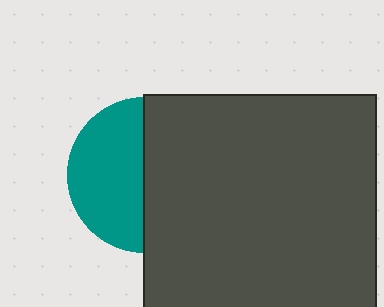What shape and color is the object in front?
The object in front is a dark gray square.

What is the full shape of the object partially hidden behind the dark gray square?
The partially hidden object is a teal circle.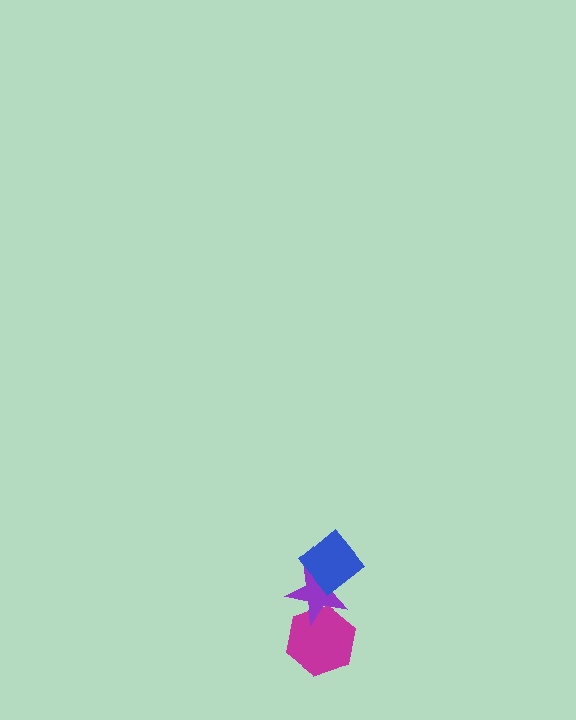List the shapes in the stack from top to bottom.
From top to bottom: the blue diamond, the purple star, the magenta hexagon.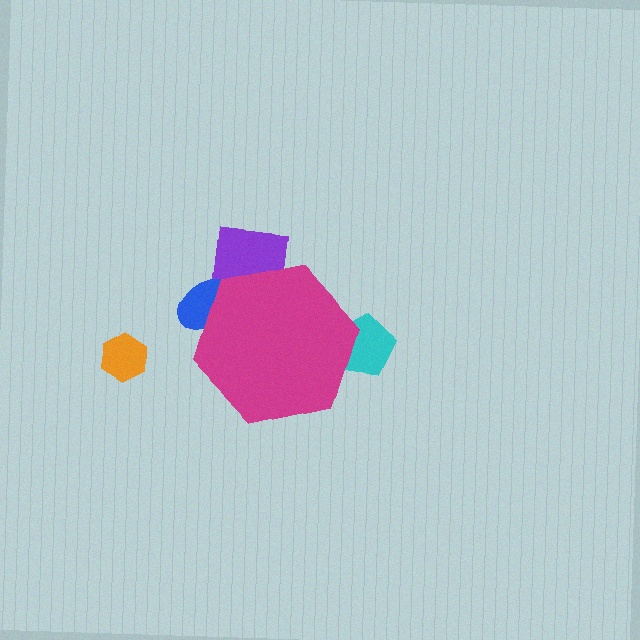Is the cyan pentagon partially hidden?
Yes, the cyan pentagon is partially hidden behind the magenta hexagon.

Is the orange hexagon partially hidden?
No, the orange hexagon is fully visible.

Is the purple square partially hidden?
Yes, the purple square is partially hidden behind the magenta hexagon.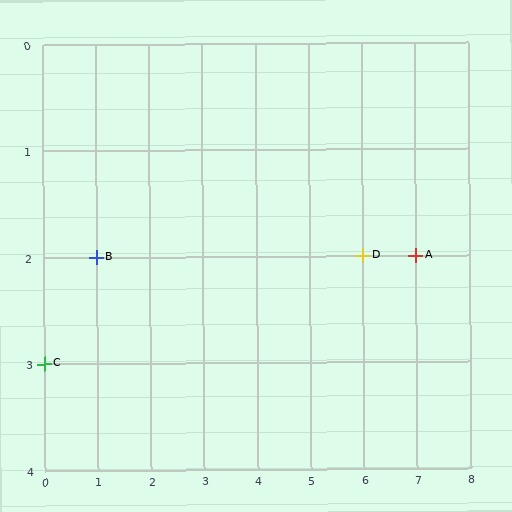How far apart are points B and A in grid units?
Points B and A are 6 columns apart.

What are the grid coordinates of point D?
Point D is at grid coordinates (6, 2).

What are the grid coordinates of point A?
Point A is at grid coordinates (7, 2).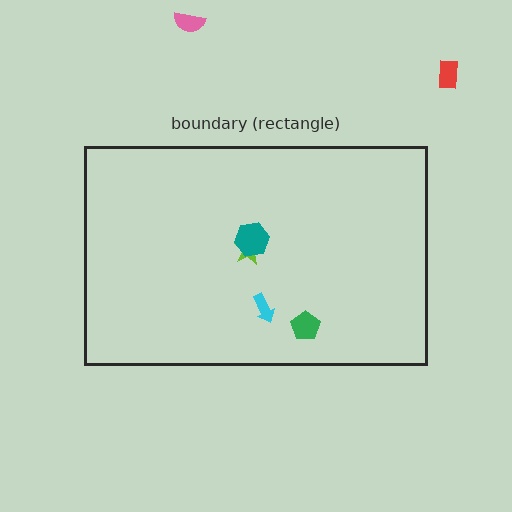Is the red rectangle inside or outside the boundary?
Outside.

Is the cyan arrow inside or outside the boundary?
Inside.